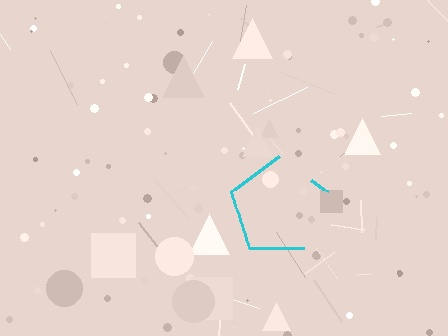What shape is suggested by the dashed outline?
The dashed outline suggests a pentagon.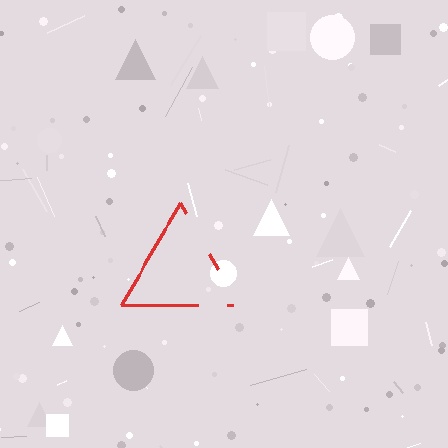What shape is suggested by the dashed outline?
The dashed outline suggests a triangle.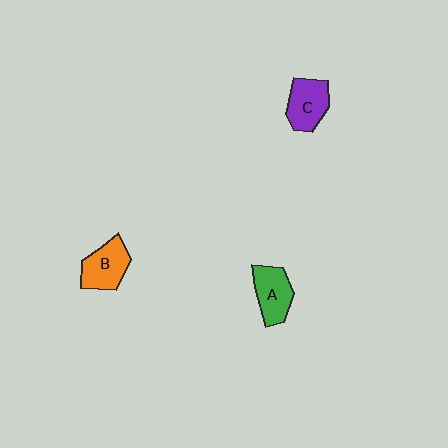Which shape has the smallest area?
Shape A (green).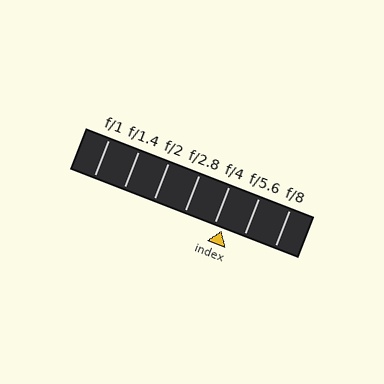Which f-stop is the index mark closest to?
The index mark is closest to f/4.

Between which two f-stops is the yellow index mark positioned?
The index mark is between f/4 and f/5.6.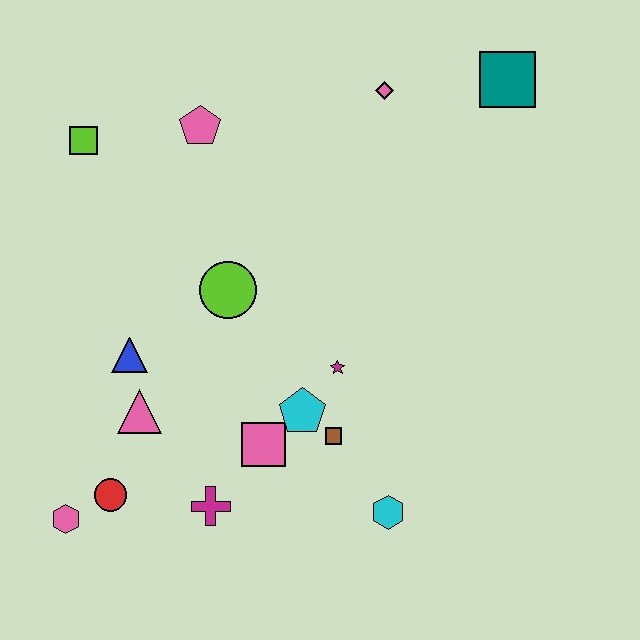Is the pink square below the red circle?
No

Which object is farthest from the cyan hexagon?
The lime square is farthest from the cyan hexagon.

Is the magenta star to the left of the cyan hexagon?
Yes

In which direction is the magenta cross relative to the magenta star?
The magenta cross is below the magenta star.